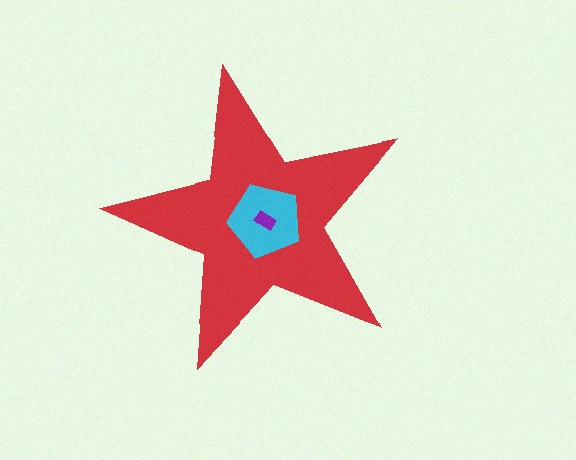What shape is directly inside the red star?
The cyan pentagon.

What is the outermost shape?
The red star.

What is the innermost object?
The purple rectangle.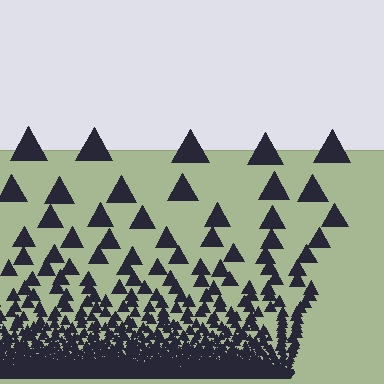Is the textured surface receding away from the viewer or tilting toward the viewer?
The surface appears to tilt toward the viewer. Texture elements get larger and sparser toward the top.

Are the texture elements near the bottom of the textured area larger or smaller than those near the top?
Smaller. The gradient is inverted — elements near the bottom are smaller and denser.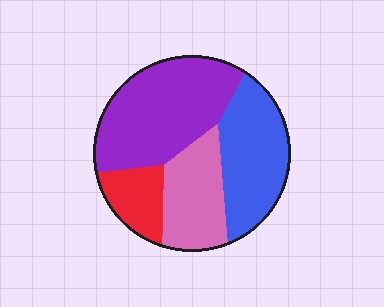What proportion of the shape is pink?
Pink covers about 20% of the shape.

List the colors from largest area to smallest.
From largest to smallest: purple, blue, pink, red.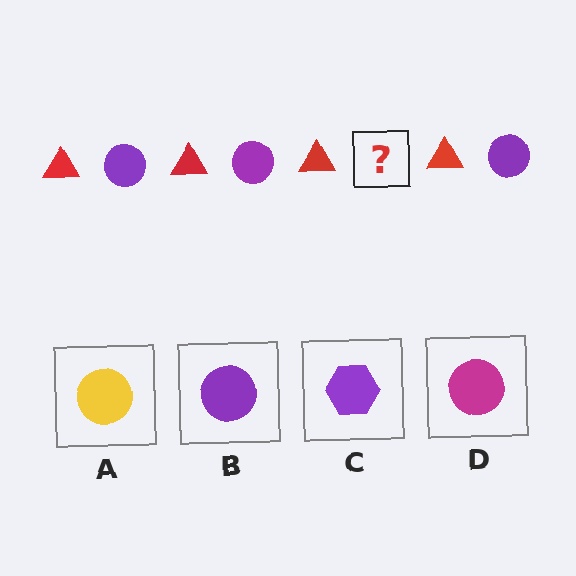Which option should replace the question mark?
Option B.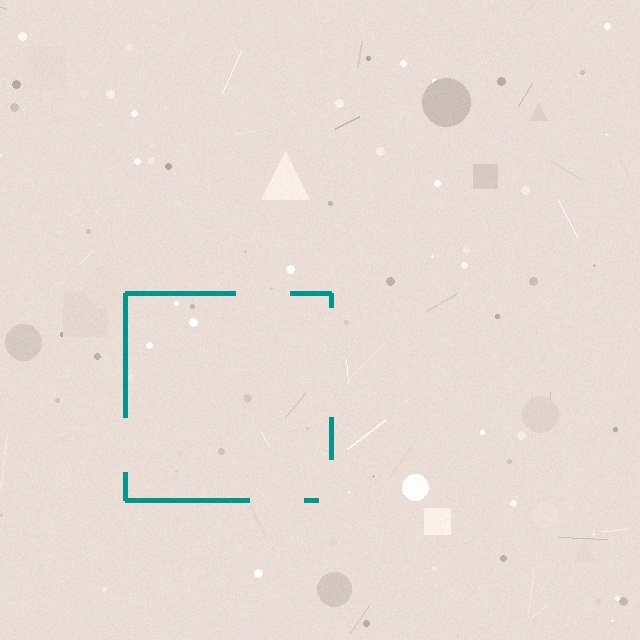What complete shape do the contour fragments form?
The contour fragments form a square.